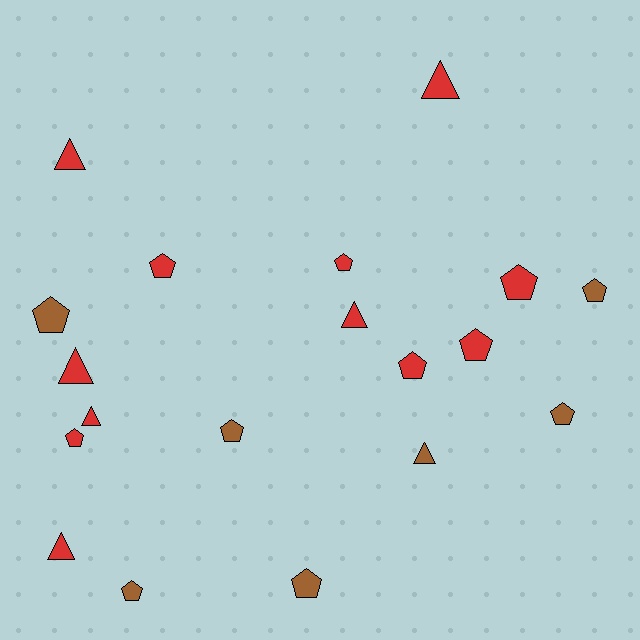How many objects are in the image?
There are 19 objects.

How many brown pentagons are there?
There are 6 brown pentagons.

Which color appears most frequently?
Red, with 12 objects.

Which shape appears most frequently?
Pentagon, with 12 objects.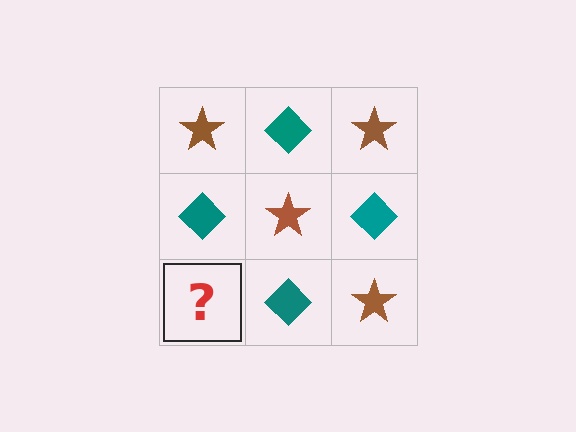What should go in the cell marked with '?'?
The missing cell should contain a brown star.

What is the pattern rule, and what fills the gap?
The rule is that it alternates brown star and teal diamond in a checkerboard pattern. The gap should be filled with a brown star.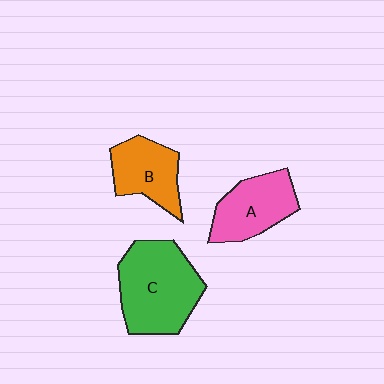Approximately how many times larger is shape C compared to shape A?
Approximately 1.5 times.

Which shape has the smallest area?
Shape B (orange).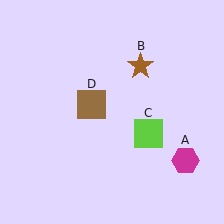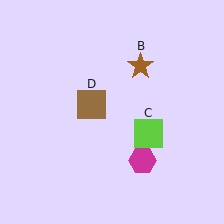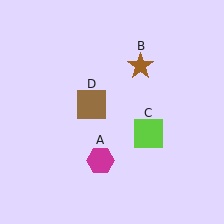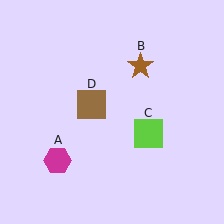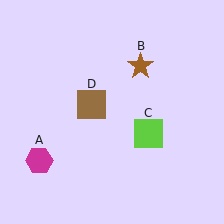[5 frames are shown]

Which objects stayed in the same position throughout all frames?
Brown star (object B) and lime square (object C) and brown square (object D) remained stationary.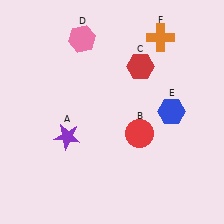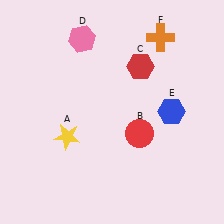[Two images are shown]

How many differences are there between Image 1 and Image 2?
There is 1 difference between the two images.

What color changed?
The star (A) changed from purple in Image 1 to yellow in Image 2.